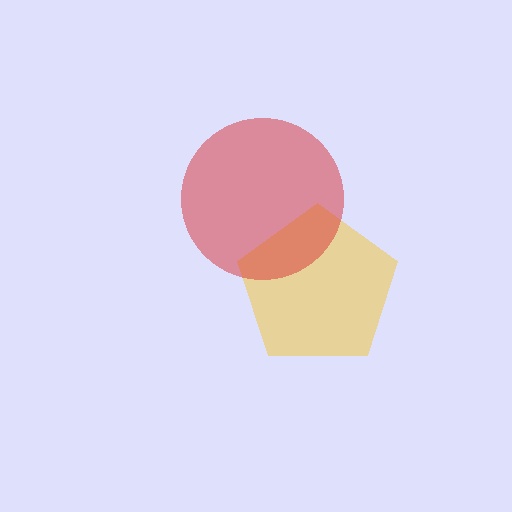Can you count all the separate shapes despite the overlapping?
Yes, there are 2 separate shapes.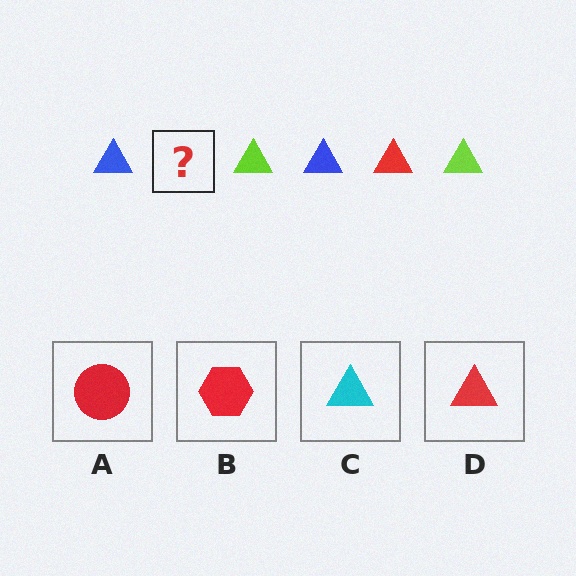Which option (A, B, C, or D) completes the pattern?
D.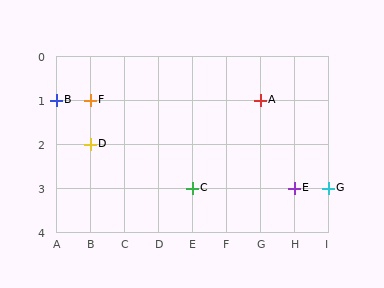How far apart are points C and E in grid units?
Points C and E are 3 columns apart.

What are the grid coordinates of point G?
Point G is at grid coordinates (I, 3).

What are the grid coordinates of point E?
Point E is at grid coordinates (H, 3).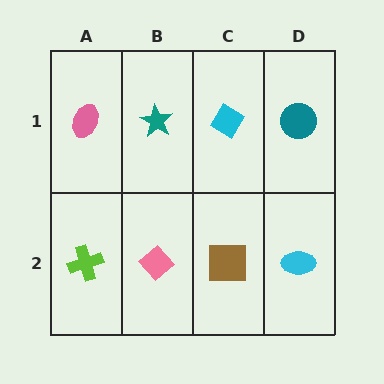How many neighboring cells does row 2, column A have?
2.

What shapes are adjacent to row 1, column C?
A brown square (row 2, column C), a teal star (row 1, column B), a teal circle (row 1, column D).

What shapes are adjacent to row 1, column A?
A lime cross (row 2, column A), a teal star (row 1, column B).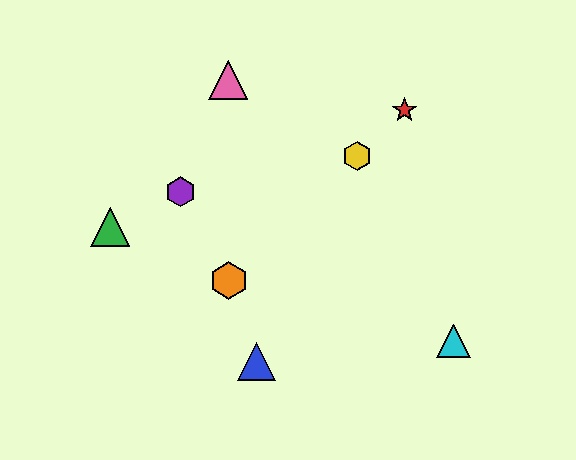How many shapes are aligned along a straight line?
3 shapes (the red star, the yellow hexagon, the orange hexagon) are aligned along a straight line.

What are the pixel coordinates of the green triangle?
The green triangle is at (110, 227).